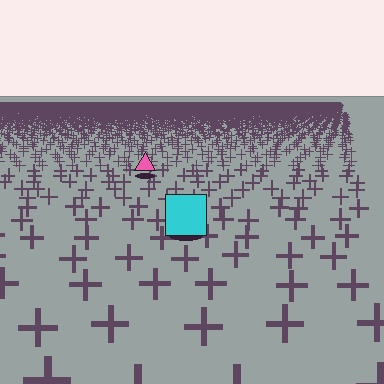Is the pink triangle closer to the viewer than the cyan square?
No. The cyan square is closer — you can tell from the texture gradient: the ground texture is coarser near it.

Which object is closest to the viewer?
The cyan square is closest. The texture marks near it are larger and more spread out.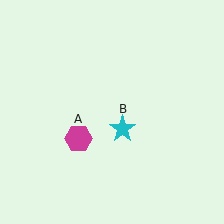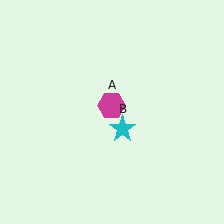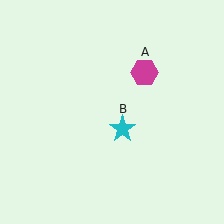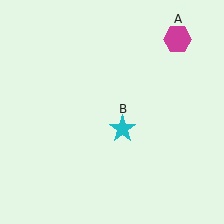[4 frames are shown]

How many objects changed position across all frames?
1 object changed position: magenta hexagon (object A).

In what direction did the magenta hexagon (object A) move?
The magenta hexagon (object A) moved up and to the right.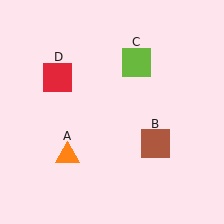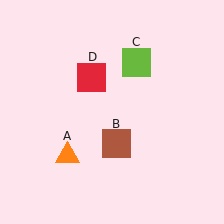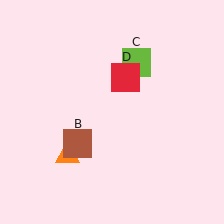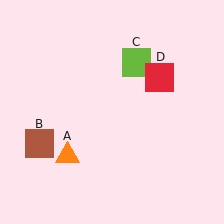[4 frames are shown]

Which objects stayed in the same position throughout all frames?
Orange triangle (object A) and lime square (object C) remained stationary.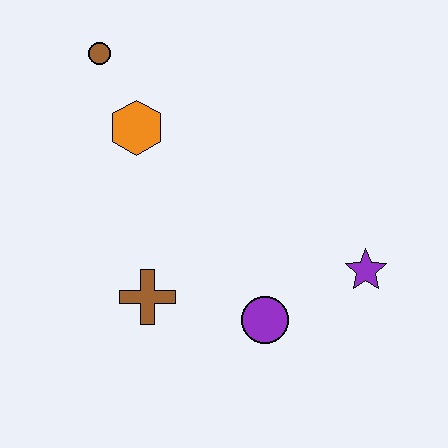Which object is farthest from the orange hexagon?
The purple star is farthest from the orange hexagon.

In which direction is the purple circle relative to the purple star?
The purple circle is to the left of the purple star.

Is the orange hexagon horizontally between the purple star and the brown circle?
Yes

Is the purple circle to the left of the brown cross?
No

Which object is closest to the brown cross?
The purple circle is closest to the brown cross.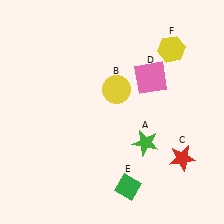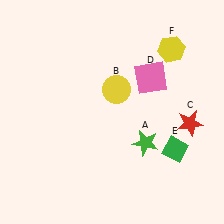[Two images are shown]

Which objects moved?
The objects that moved are: the red star (C), the green diamond (E).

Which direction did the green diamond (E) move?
The green diamond (E) moved right.